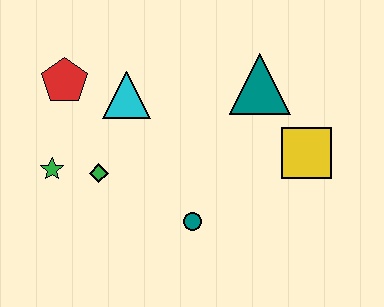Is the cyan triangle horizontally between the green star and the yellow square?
Yes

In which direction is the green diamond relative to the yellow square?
The green diamond is to the left of the yellow square.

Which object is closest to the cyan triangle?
The red pentagon is closest to the cyan triangle.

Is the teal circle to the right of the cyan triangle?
Yes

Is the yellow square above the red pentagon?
No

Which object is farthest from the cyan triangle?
The yellow square is farthest from the cyan triangle.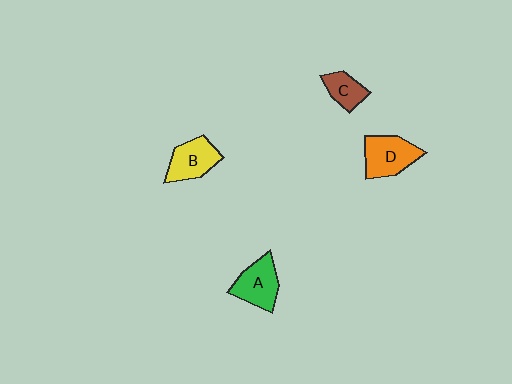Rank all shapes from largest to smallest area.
From largest to smallest: D (orange), A (green), B (yellow), C (brown).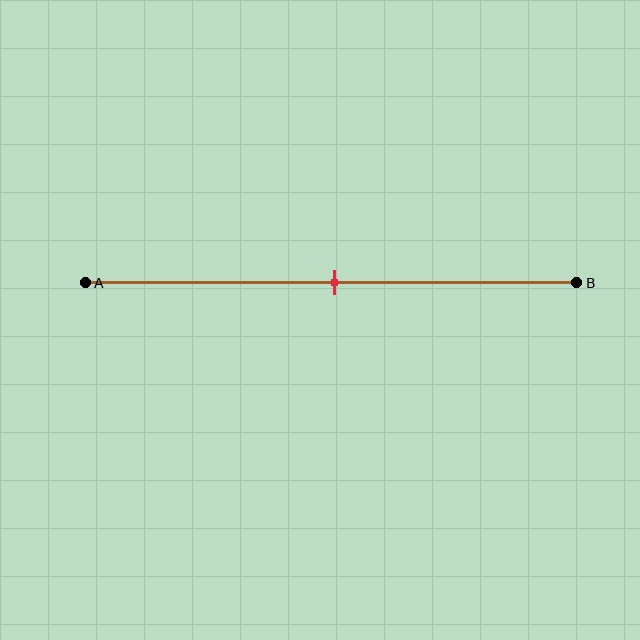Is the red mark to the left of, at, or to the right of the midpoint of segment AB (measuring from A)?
The red mark is approximately at the midpoint of segment AB.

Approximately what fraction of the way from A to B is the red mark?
The red mark is approximately 50% of the way from A to B.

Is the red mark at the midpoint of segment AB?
Yes, the mark is approximately at the midpoint.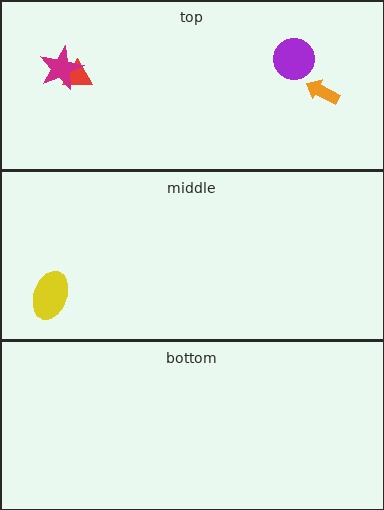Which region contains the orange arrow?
The top region.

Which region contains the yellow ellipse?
The middle region.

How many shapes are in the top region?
4.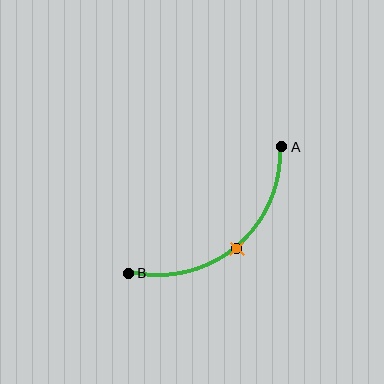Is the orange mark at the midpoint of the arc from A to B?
Yes. The orange mark lies on the arc at equal arc-length from both A and B — it is the arc midpoint.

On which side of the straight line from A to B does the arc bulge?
The arc bulges below and to the right of the straight line connecting A and B.